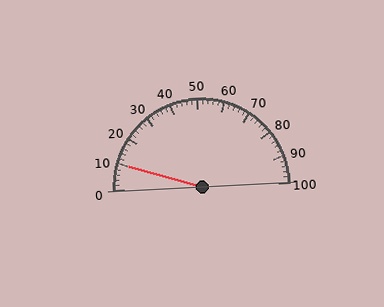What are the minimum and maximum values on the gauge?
The gauge ranges from 0 to 100.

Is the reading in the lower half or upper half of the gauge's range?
The reading is in the lower half of the range (0 to 100).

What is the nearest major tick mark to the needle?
The nearest major tick mark is 10.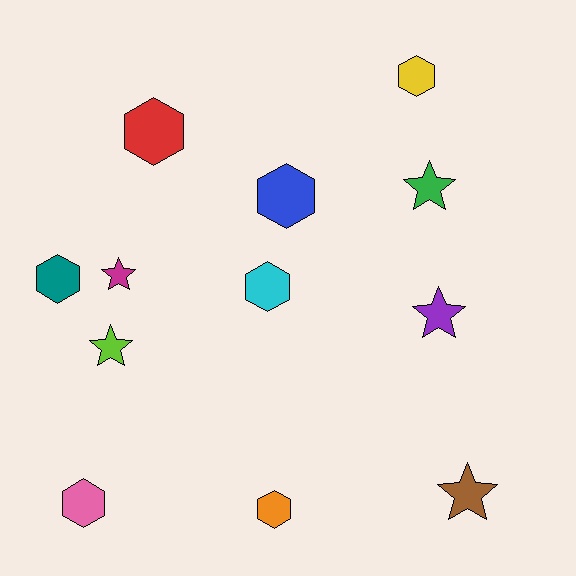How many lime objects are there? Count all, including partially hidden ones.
There is 1 lime object.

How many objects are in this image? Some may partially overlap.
There are 12 objects.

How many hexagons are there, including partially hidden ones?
There are 7 hexagons.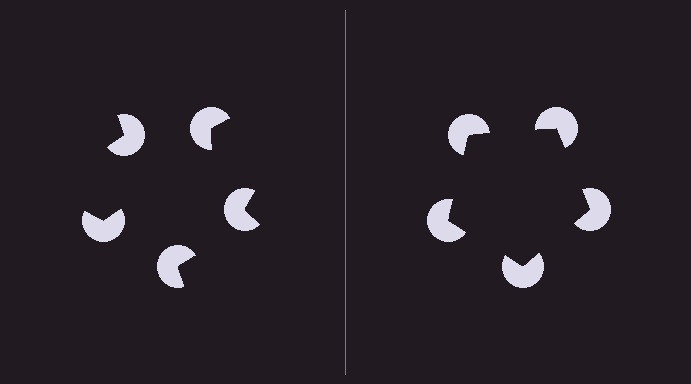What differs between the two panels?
The pac-man discs are positioned identically on both sides; only the wedge orientations differ. On the right they align to a pentagon; on the left they are misaligned.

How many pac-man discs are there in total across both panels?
10 — 5 on each side.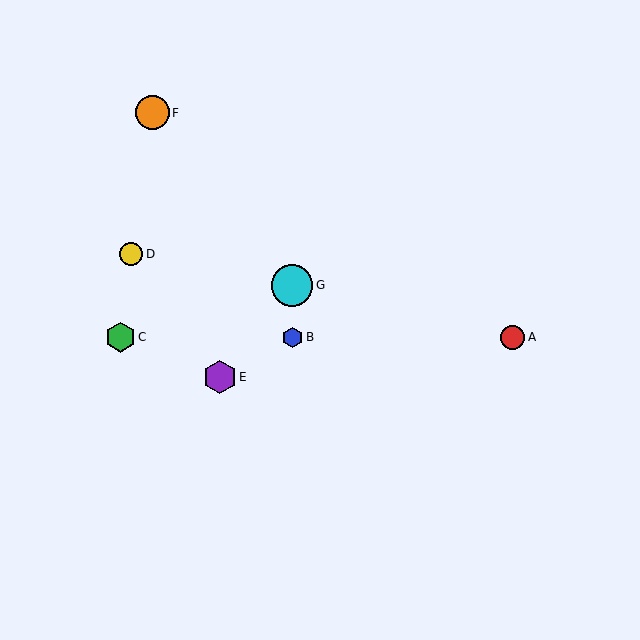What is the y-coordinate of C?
Object C is at y≈337.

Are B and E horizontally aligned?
No, B is at y≈337 and E is at y≈377.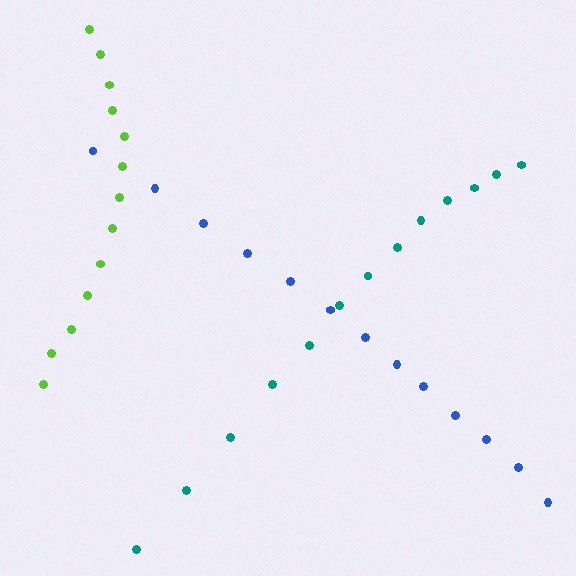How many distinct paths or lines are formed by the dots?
There are 3 distinct paths.